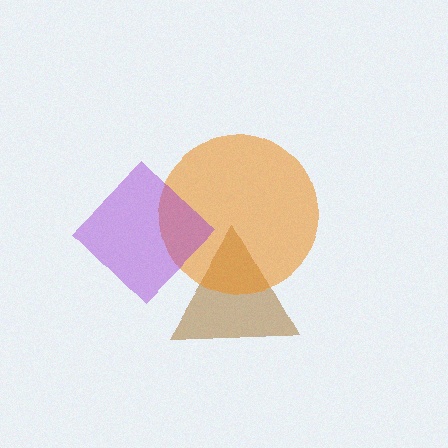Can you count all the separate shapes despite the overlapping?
Yes, there are 3 separate shapes.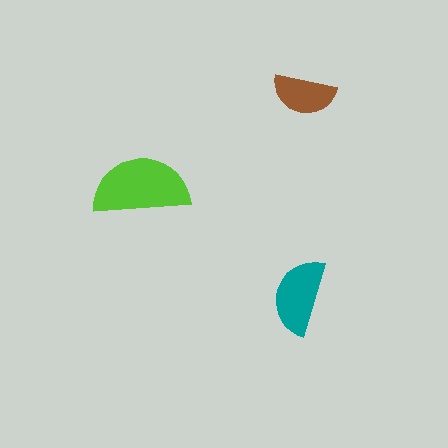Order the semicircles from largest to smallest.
the lime one, the teal one, the brown one.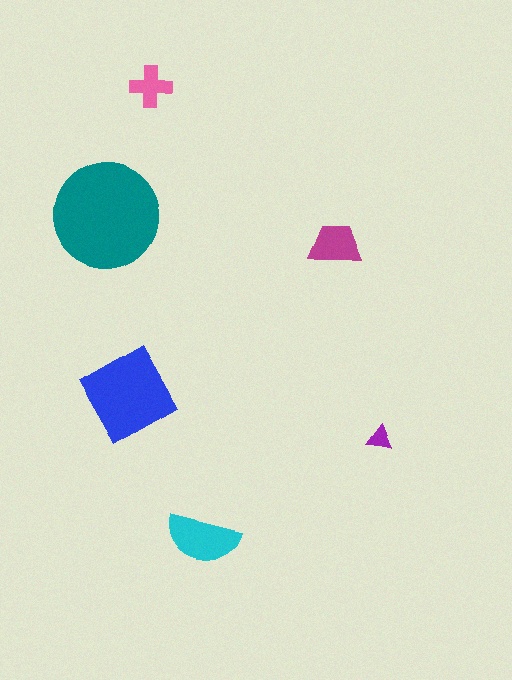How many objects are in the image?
There are 6 objects in the image.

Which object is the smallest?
The purple triangle.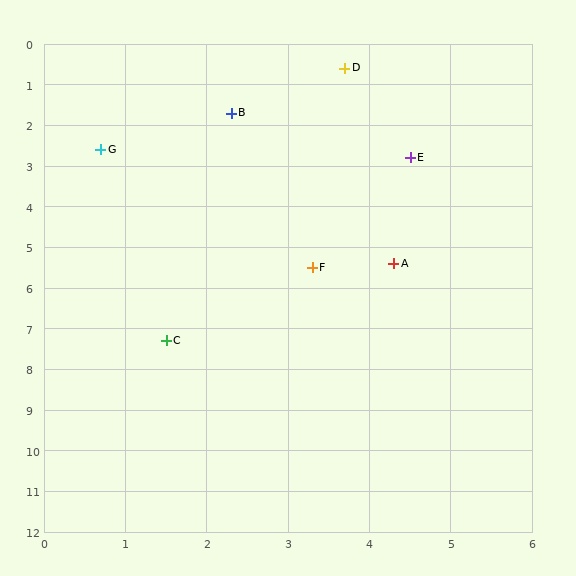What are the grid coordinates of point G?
Point G is at approximately (0.7, 2.6).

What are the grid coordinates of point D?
Point D is at approximately (3.7, 0.6).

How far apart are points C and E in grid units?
Points C and E are about 5.4 grid units apart.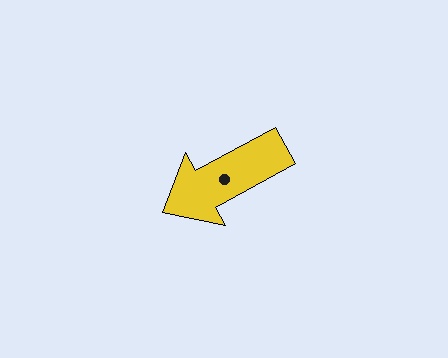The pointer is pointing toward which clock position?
Roughly 8 o'clock.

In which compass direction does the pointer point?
Southwest.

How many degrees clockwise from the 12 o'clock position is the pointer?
Approximately 241 degrees.